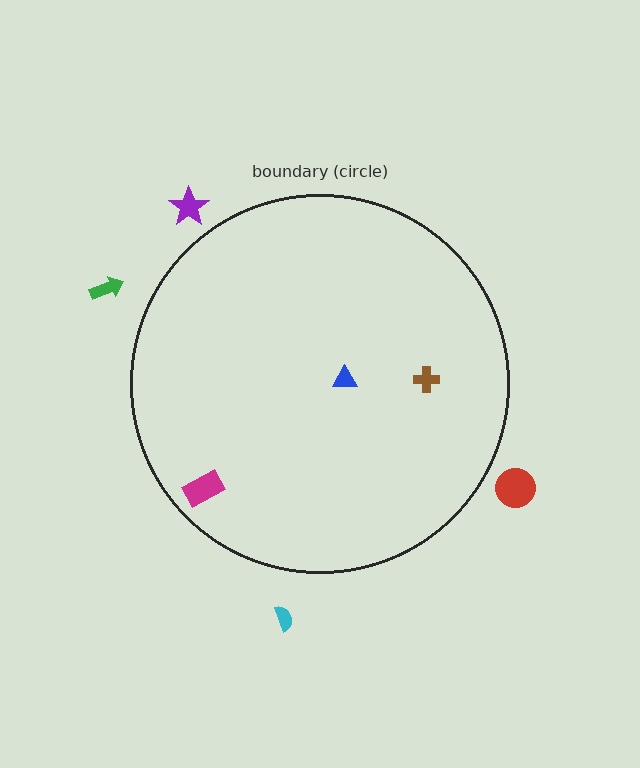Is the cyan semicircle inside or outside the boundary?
Outside.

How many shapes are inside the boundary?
3 inside, 4 outside.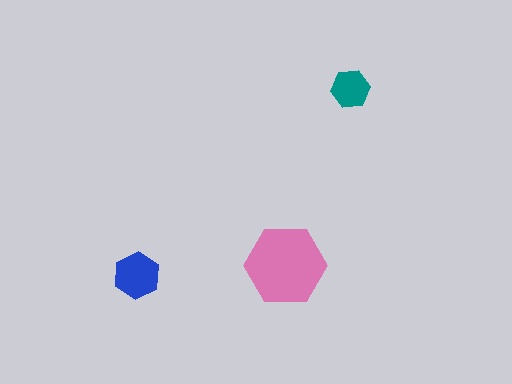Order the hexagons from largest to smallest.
the pink one, the blue one, the teal one.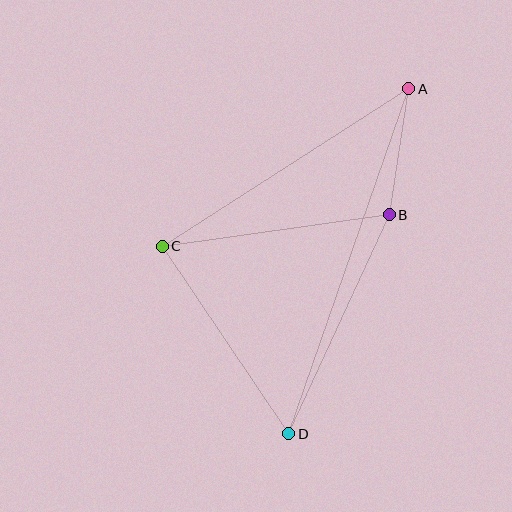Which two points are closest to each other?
Points A and B are closest to each other.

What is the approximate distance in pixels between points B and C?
The distance between B and C is approximately 229 pixels.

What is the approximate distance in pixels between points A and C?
The distance between A and C is approximately 293 pixels.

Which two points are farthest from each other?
Points A and D are farthest from each other.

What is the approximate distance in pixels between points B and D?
The distance between B and D is approximately 241 pixels.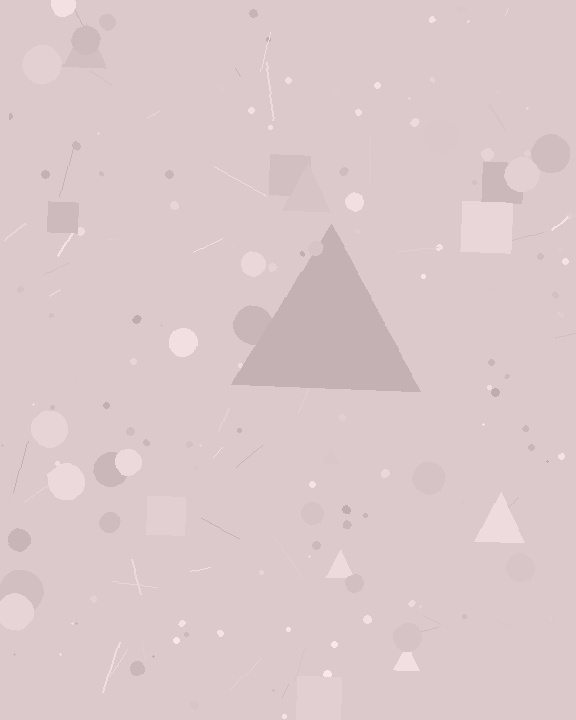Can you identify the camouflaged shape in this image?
The camouflaged shape is a triangle.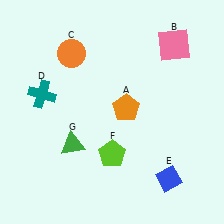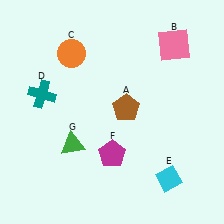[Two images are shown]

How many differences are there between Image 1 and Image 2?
There are 3 differences between the two images.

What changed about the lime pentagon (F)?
In Image 1, F is lime. In Image 2, it changed to magenta.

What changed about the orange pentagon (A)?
In Image 1, A is orange. In Image 2, it changed to brown.